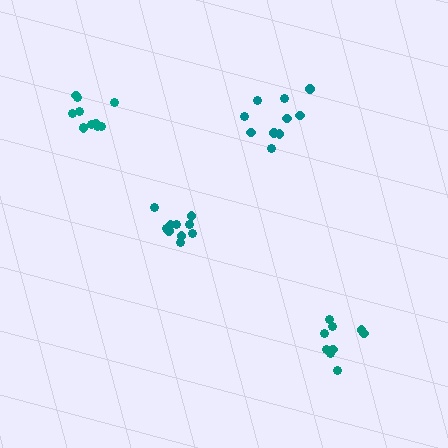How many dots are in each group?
Group 1: 10 dots, Group 2: 11 dots, Group 3: 9 dots, Group 4: 10 dots (40 total).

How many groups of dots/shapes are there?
There are 4 groups.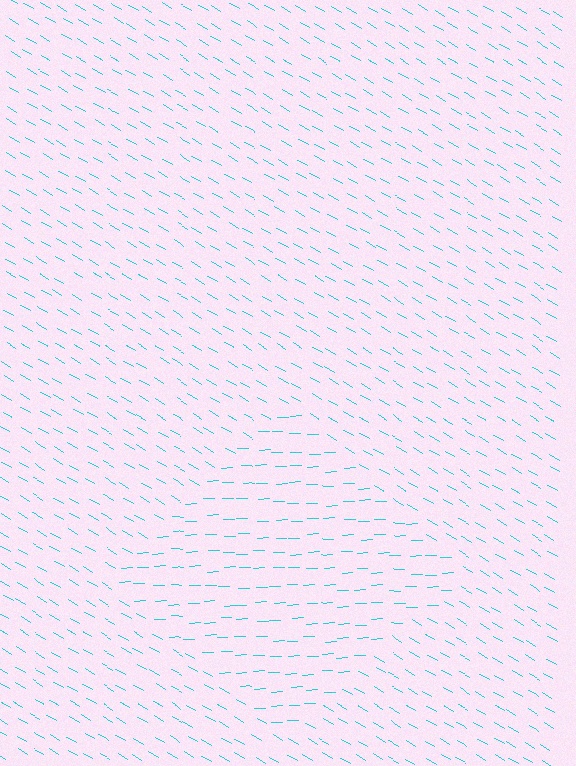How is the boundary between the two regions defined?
The boundary is defined purely by a change in line orientation (approximately 32 degrees difference). All lines are the same color and thickness.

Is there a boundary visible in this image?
Yes, there is a texture boundary formed by a change in line orientation.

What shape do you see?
I see a diamond.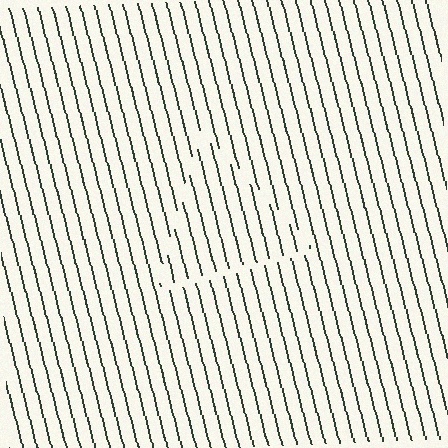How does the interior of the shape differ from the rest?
The interior of the shape contains the same grating, shifted by half a period — the contour is defined by the phase discontinuity where line-ends from the inner and outer gratings abut.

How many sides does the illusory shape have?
3 sides — the line-ends trace a triangle.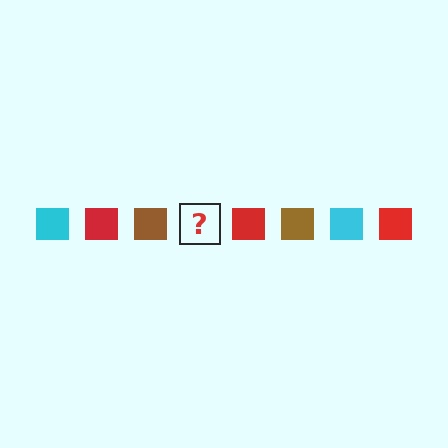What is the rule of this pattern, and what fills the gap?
The rule is that the pattern cycles through cyan, red, brown squares. The gap should be filled with a cyan square.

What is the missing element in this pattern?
The missing element is a cyan square.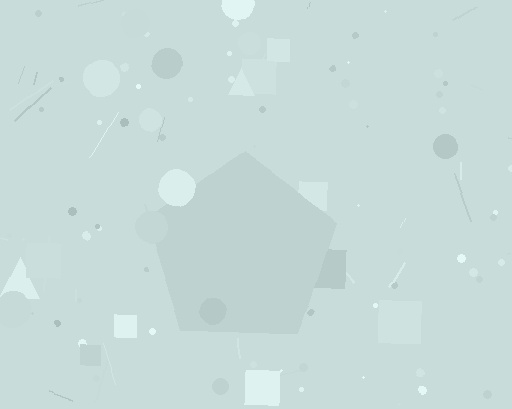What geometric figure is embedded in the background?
A pentagon is embedded in the background.